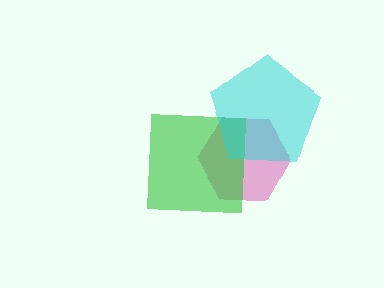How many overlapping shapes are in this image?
There are 3 overlapping shapes in the image.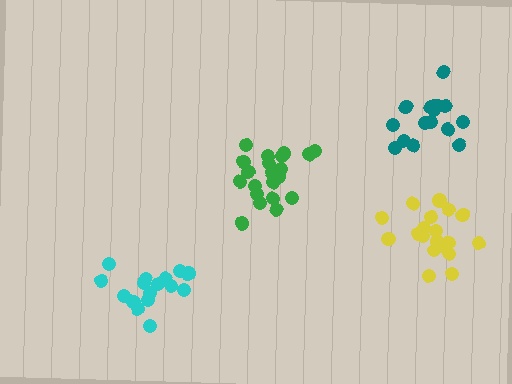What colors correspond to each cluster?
The clusters are colored: green, cyan, yellow, teal.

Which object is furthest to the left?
The cyan cluster is leftmost.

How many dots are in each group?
Group 1: 21 dots, Group 2: 16 dots, Group 3: 19 dots, Group 4: 16 dots (72 total).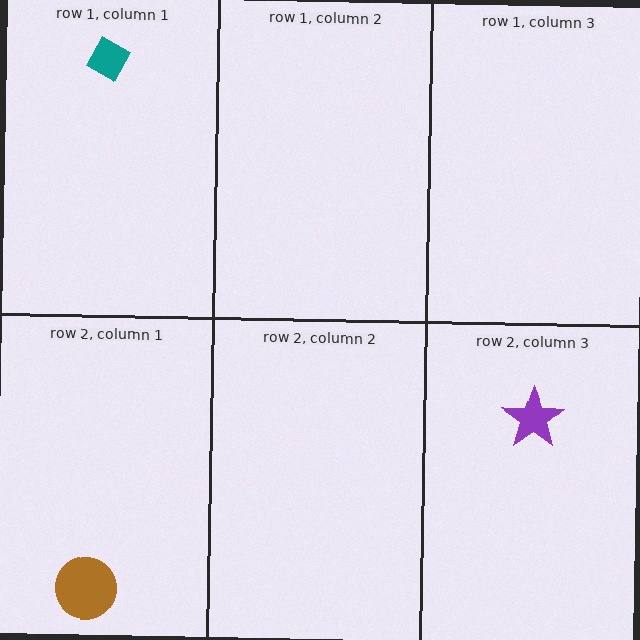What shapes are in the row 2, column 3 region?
The purple star.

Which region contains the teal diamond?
The row 1, column 1 region.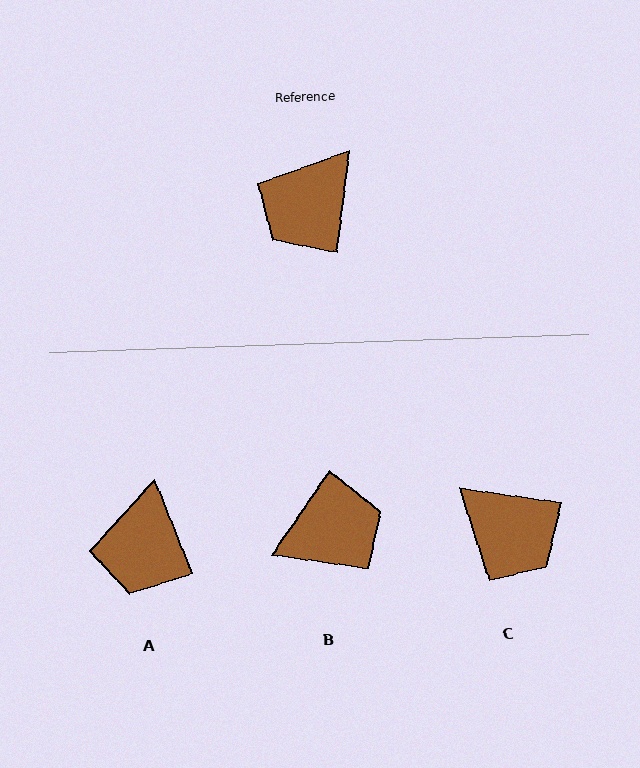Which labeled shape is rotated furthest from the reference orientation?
B, about 153 degrees away.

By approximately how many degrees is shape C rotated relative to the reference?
Approximately 89 degrees counter-clockwise.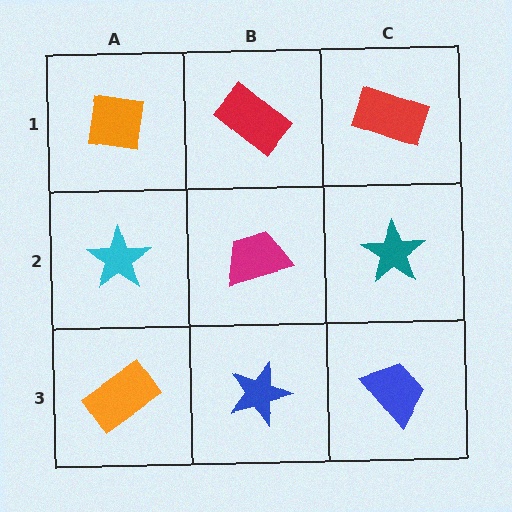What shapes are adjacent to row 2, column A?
An orange square (row 1, column A), an orange rectangle (row 3, column A), a magenta trapezoid (row 2, column B).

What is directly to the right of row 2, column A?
A magenta trapezoid.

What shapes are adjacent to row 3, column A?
A cyan star (row 2, column A), a blue star (row 3, column B).